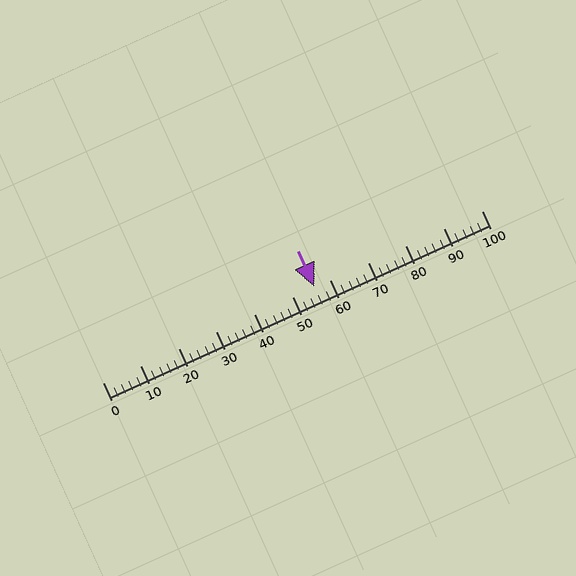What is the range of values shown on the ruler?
The ruler shows values from 0 to 100.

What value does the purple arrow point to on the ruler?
The purple arrow points to approximately 56.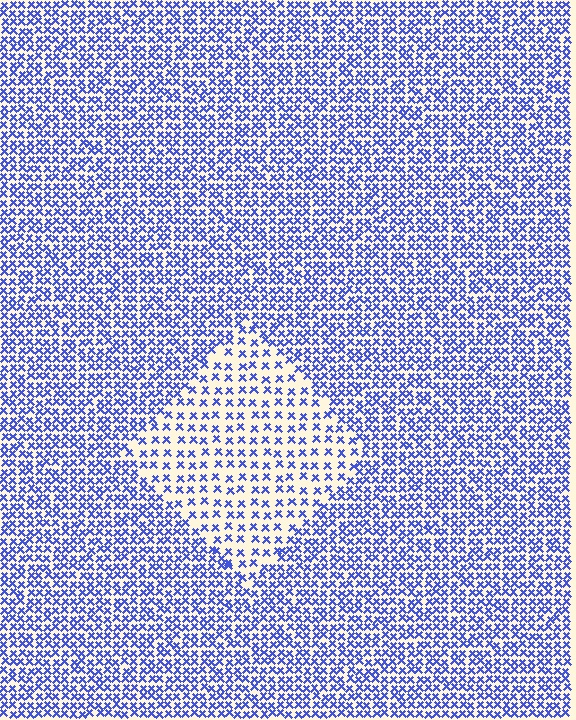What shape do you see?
I see a diamond.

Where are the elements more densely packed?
The elements are more densely packed outside the diamond boundary.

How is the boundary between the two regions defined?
The boundary is defined by a change in element density (approximately 2.1x ratio). All elements are the same color, size, and shape.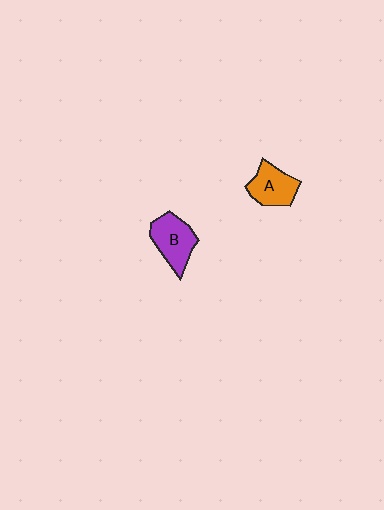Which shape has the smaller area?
Shape A (orange).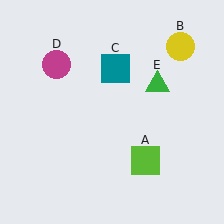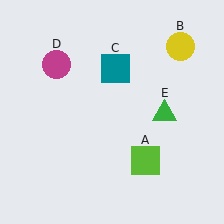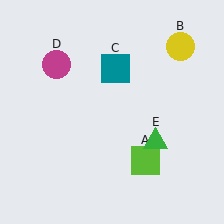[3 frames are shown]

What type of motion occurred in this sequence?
The green triangle (object E) rotated clockwise around the center of the scene.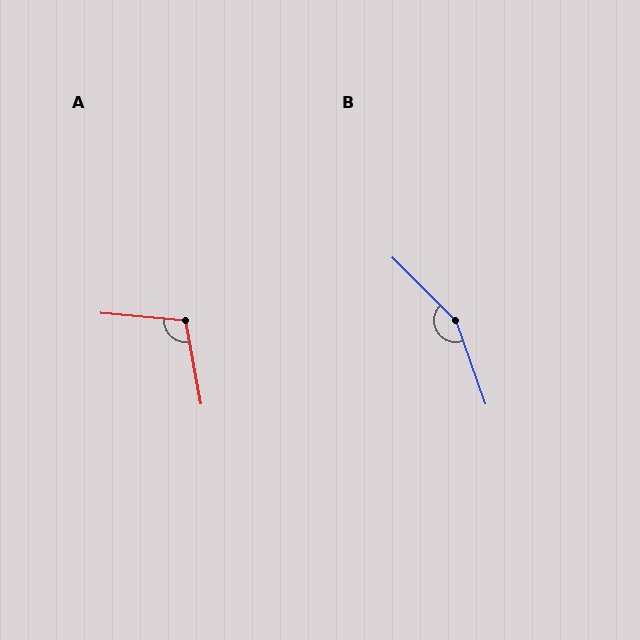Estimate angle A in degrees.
Approximately 105 degrees.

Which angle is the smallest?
A, at approximately 105 degrees.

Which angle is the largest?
B, at approximately 154 degrees.